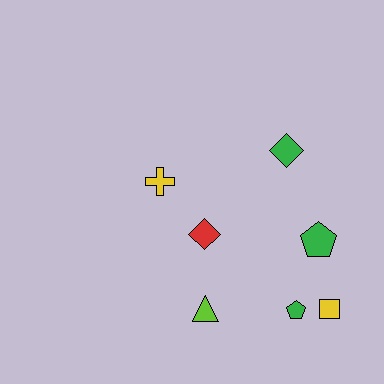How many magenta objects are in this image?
There are no magenta objects.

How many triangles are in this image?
There is 1 triangle.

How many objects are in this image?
There are 7 objects.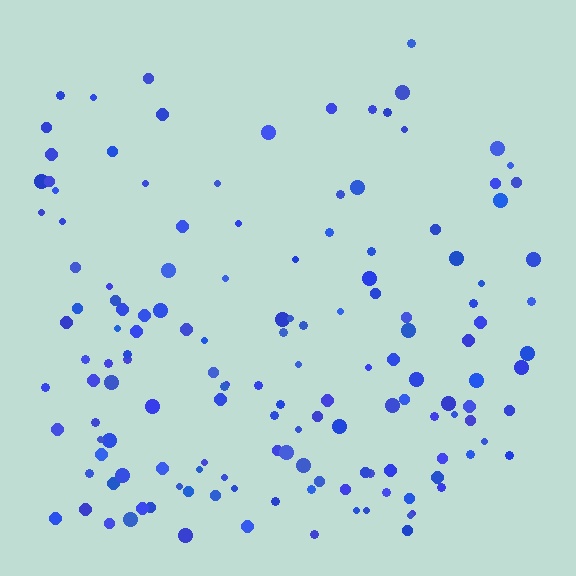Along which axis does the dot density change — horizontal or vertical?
Vertical.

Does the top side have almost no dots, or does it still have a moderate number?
Still a moderate number, just noticeably fewer than the bottom.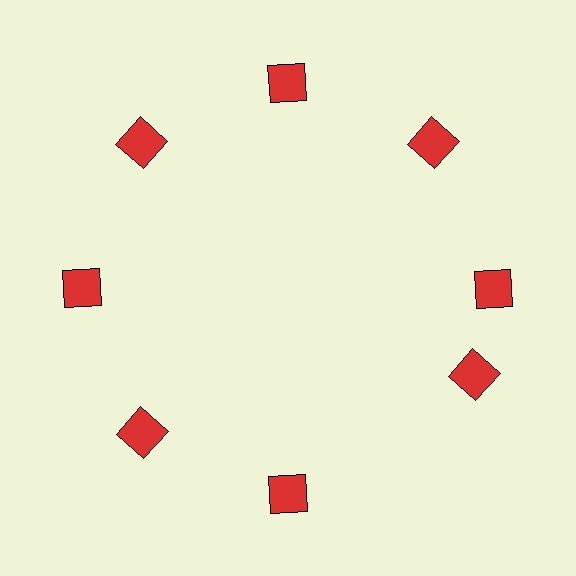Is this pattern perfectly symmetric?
No. The 8 red squares are arranged in a ring, but one element near the 4 o'clock position is rotated out of alignment along the ring, breaking the 8-fold rotational symmetry.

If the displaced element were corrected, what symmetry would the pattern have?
It would have 8-fold rotational symmetry — the pattern would map onto itself every 45 degrees.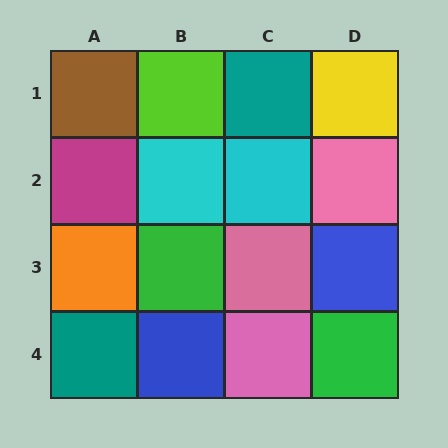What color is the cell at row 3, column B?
Green.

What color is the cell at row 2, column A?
Magenta.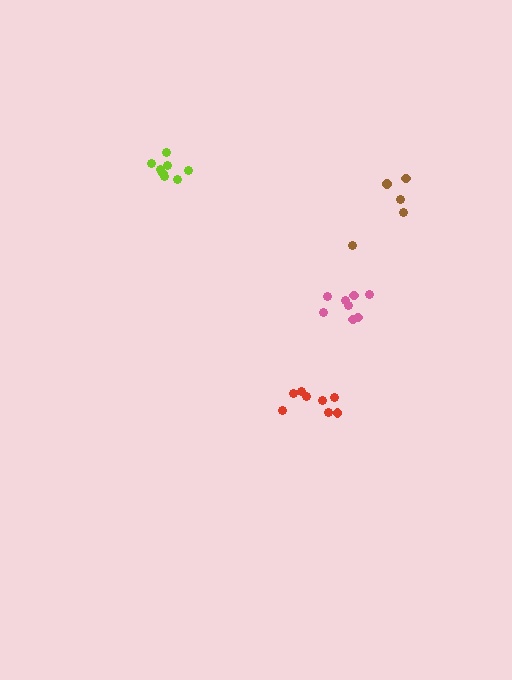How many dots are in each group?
Group 1: 8 dots, Group 2: 8 dots, Group 3: 8 dots, Group 4: 5 dots (29 total).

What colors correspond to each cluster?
The clusters are colored: lime, red, pink, brown.